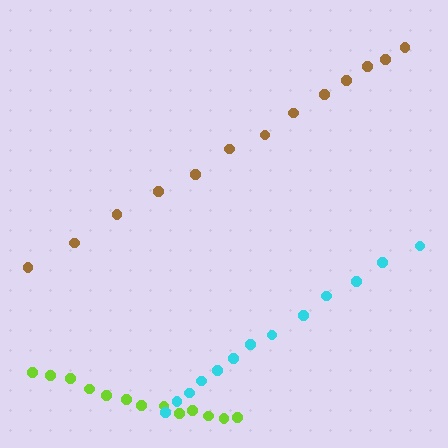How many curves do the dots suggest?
There are 3 distinct paths.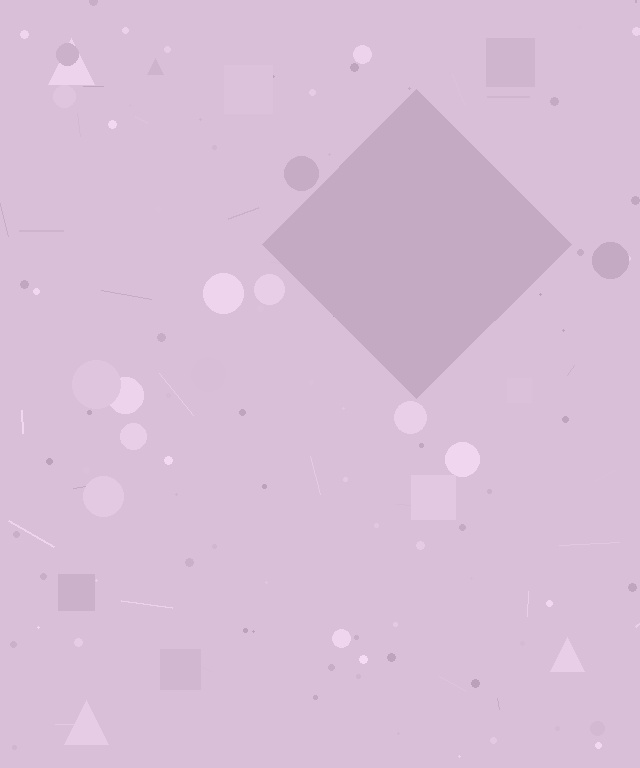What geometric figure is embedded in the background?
A diamond is embedded in the background.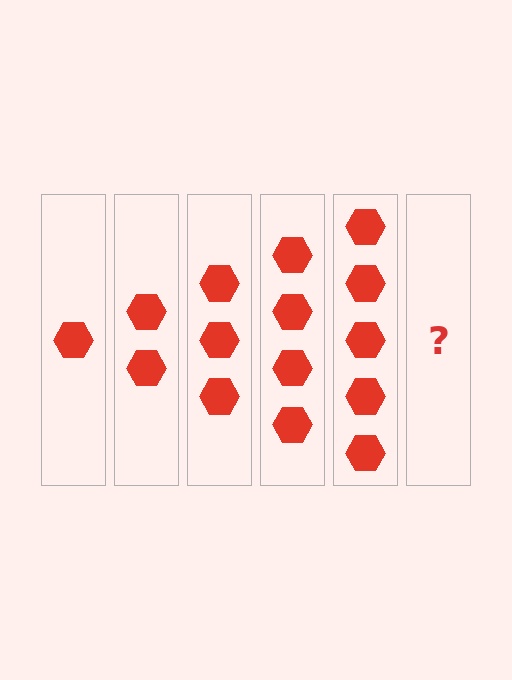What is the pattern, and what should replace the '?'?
The pattern is that each step adds one more hexagon. The '?' should be 6 hexagons.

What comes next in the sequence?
The next element should be 6 hexagons.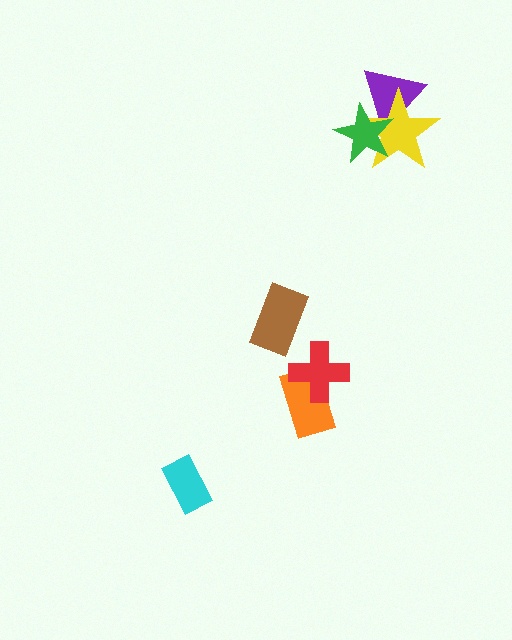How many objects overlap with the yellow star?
2 objects overlap with the yellow star.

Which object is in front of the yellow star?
The green star is in front of the yellow star.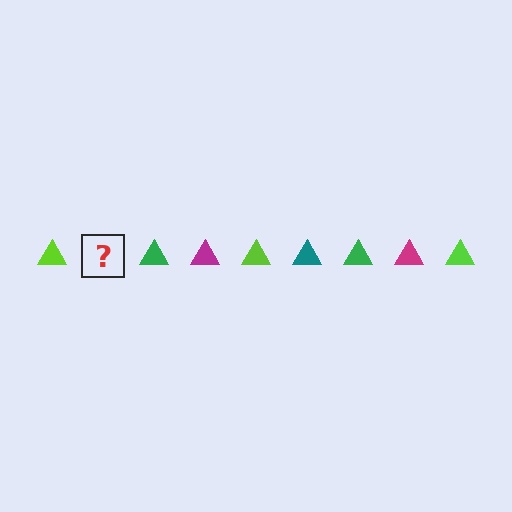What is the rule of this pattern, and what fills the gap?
The rule is that the pattern cycles through lime, teal, green, magenta triangles. The gap should be filled with a teal triangle.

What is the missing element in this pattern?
The missing element is a teal triangle.